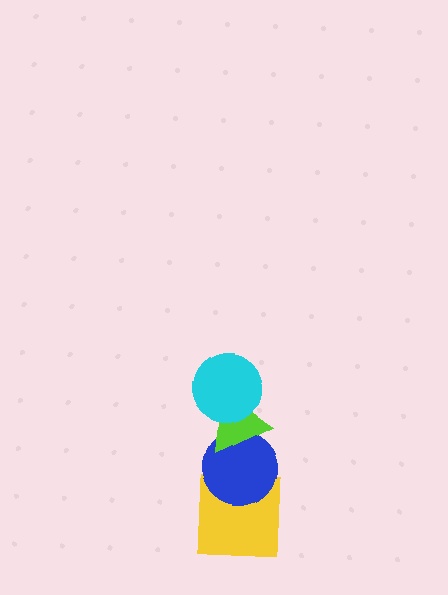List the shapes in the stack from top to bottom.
From top to bottom: the cyan circle, the lime triangle, the blue circle, the yellow square.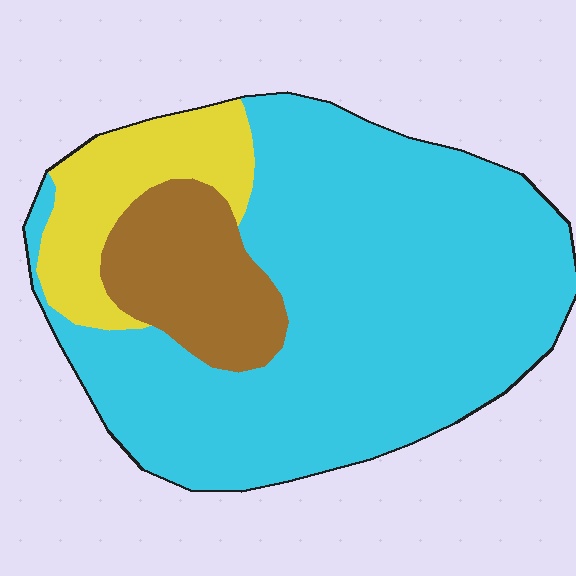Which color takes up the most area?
Cyan, at roughly 70%.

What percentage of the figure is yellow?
Yellow covers around 15% of the figure.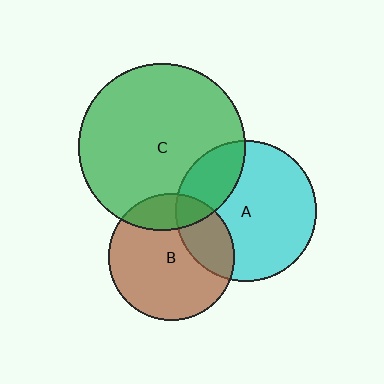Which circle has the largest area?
Circle C (green).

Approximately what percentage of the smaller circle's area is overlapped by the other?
Approximately 20%.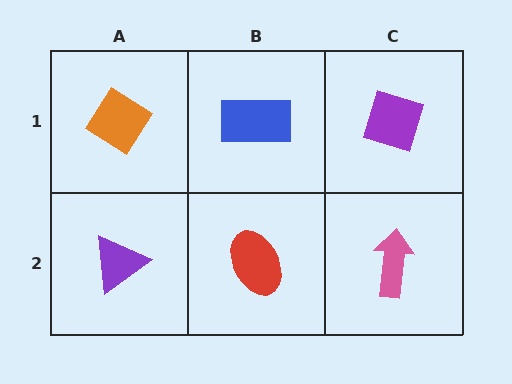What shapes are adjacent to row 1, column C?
A pink arrow (row 2, column C), a blue rectangle (row 1, column B).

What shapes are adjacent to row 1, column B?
A red ellipse (row 2, column B), an orange diamond (row 1, column A), a purple diamond (row 1, column C).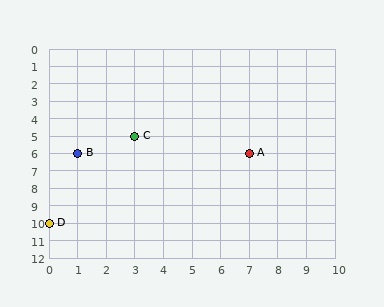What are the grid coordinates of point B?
Point B is at grid coordinates (1, 6).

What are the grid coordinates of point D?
Point D is at grid coordinates (0, 10).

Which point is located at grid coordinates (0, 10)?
Point D is at (0, 10).